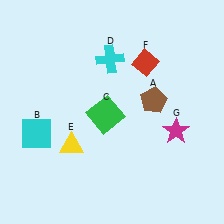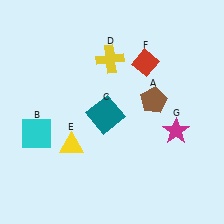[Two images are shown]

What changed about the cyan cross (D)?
In Image 1, D is cyan. In Image 2, it changed to yellow.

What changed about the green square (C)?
In Image 1, C is green. In Image 2, it changed to teal.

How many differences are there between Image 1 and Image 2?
There are 2 differences between the two images.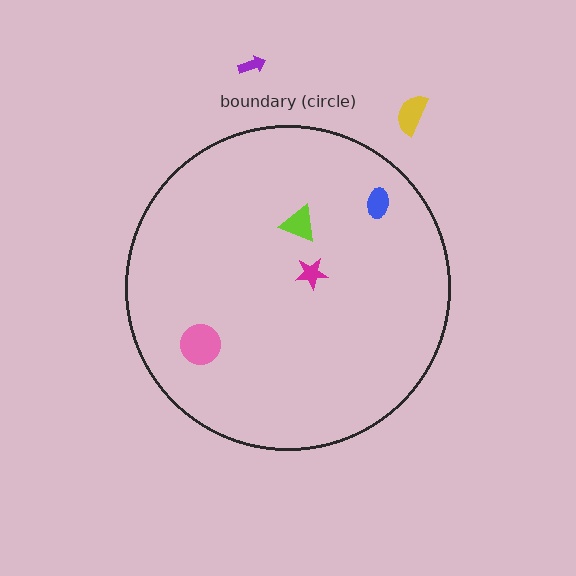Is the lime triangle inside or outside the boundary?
Inside.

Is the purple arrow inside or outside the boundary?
Outside.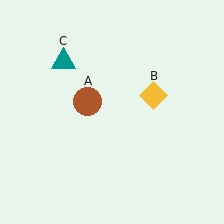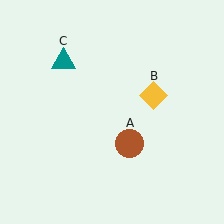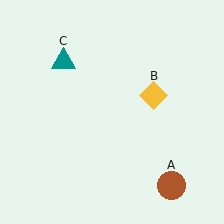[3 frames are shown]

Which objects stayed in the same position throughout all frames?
Yellow diamond (object B) and teal triangle (object C) remained stationary.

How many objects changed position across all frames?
1 object changed position: brown circle (object A).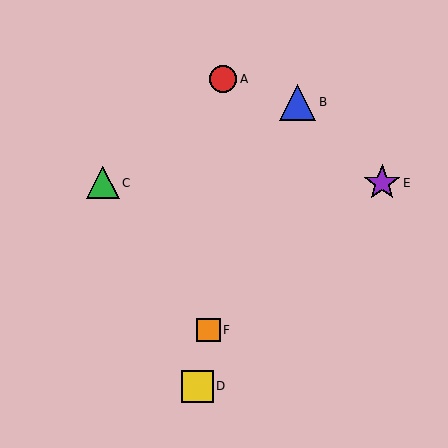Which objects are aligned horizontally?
Objects C, E are aligned horizontally.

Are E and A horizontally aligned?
No, E is at y≈183 and A is at y≈79.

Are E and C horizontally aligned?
Yes, both are at y≈183.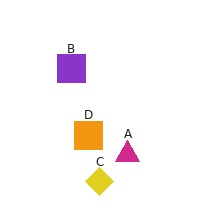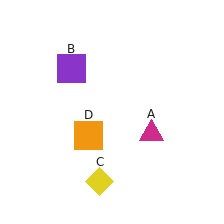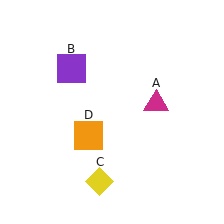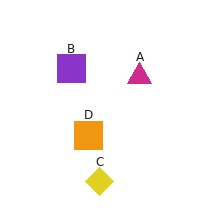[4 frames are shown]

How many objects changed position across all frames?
1 object changed position: magenta triangle (object A).